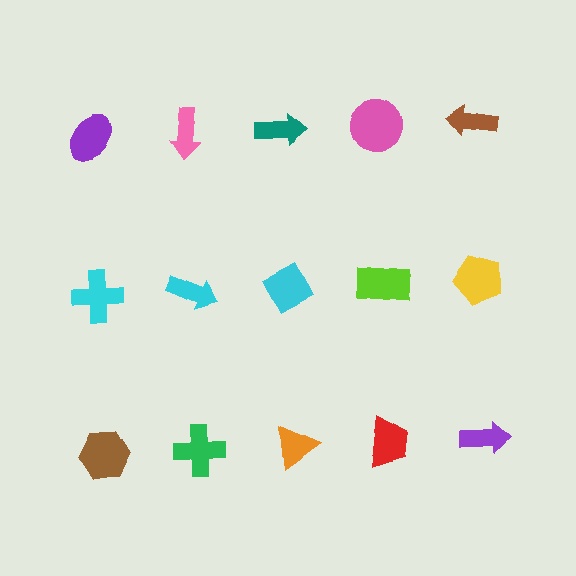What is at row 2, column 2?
A cyan arrow.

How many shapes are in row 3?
5 shapes.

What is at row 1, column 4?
A pink circle.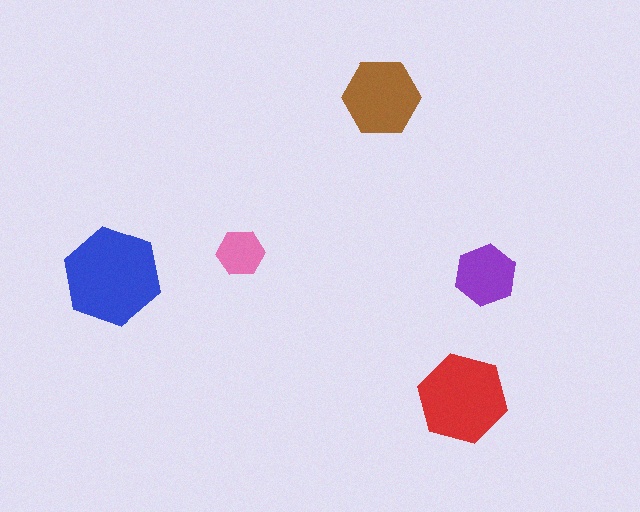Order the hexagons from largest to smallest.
the blue one, the red one, the brown one, the purple one, the pink one.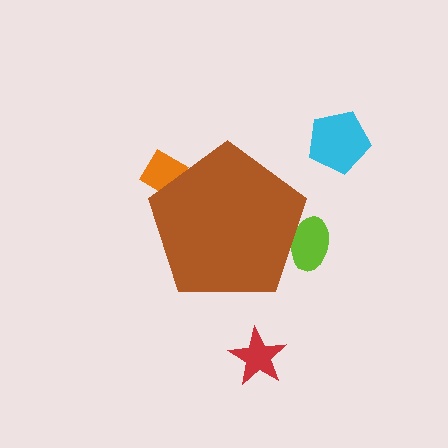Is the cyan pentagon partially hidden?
No, the cyan pentagon is fully visible.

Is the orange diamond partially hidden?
Yes, the orange diamond is partially hidden behind the brown pentagon.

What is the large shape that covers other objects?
A brown pentagon.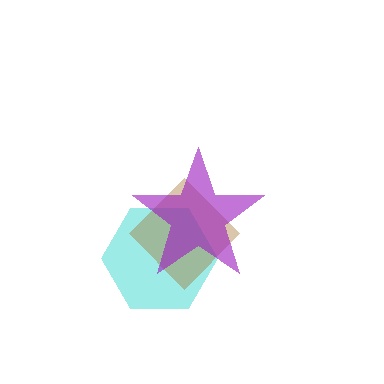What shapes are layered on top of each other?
The layered shapes are: a cyan hexagon, a brown diamond, a purple star.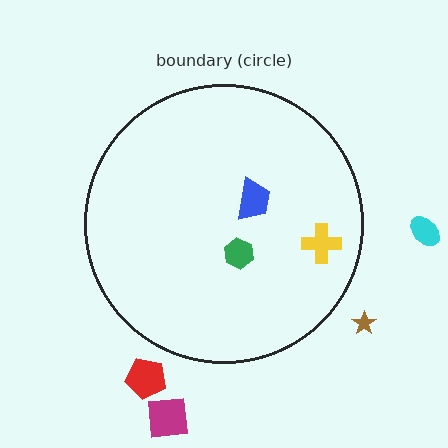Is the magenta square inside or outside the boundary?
Outside.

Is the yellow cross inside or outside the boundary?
Inside.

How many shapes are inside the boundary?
3 inside, 4 outside.